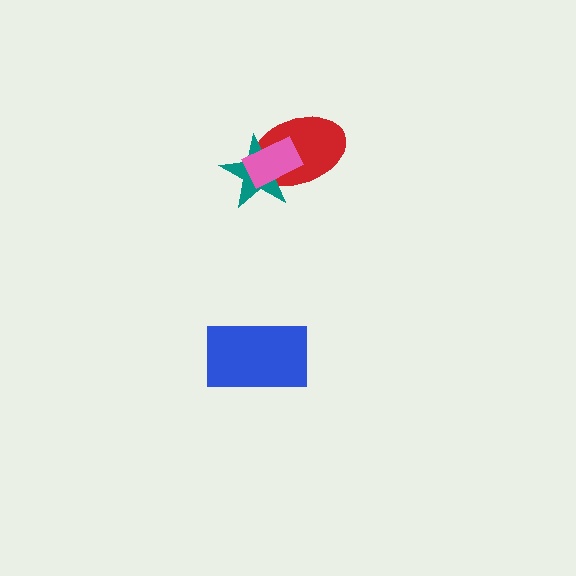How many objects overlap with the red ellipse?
2 objects overlap with the red ellipse.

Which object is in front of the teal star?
The pink rectangle is in front of the teal star.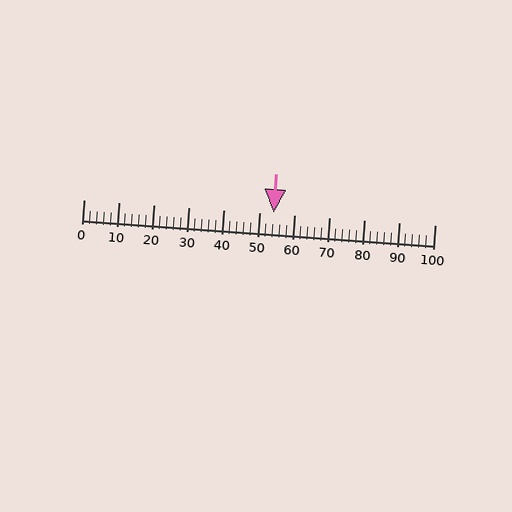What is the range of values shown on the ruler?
The ruler shows values from 0 to 100.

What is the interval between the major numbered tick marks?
The major tick marks are spaced 10 units apart.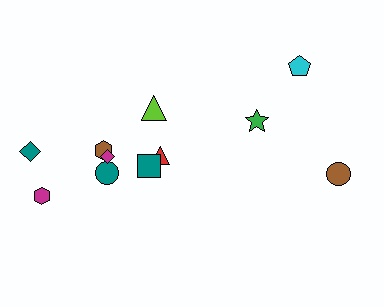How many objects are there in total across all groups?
There are 11 objects.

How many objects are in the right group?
There are 3 objects.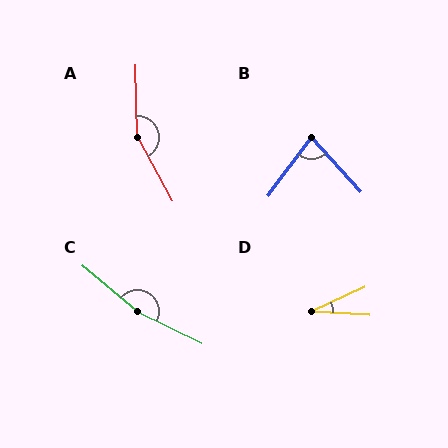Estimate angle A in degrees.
Approximately 152 degrees.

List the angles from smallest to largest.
D (28°), B (79°), A (152°), C (166°).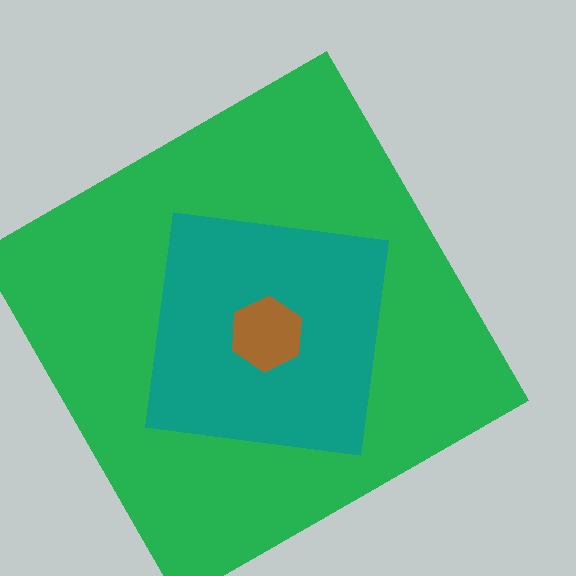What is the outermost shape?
The green square.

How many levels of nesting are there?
3.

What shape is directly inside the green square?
The teal square.